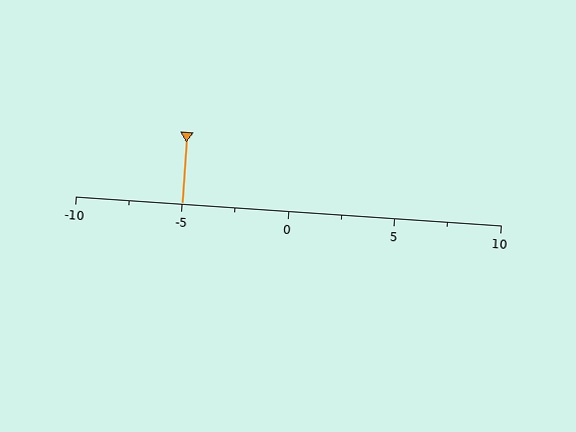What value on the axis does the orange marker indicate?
The marker indicates approximately -5.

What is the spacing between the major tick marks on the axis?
The major ticks are spaced 5 apart.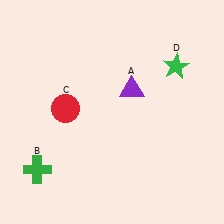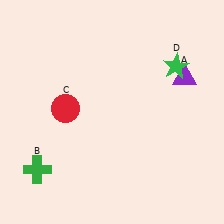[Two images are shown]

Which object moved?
The purple triangle (A) moved right.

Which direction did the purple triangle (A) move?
The purple triangle (A) moved right.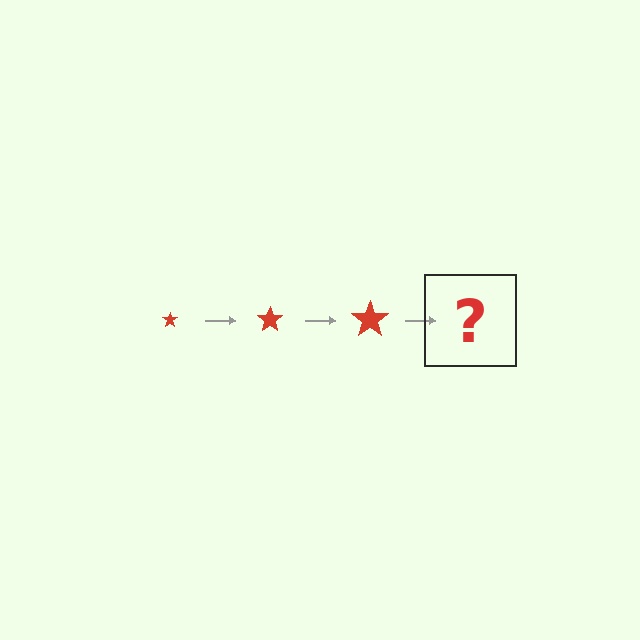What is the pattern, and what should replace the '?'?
The pattern is that the star gets progressively larger each step. The '?' should be a red star, larger than the previous one.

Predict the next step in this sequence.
The next step is a red star, larger than the previous one.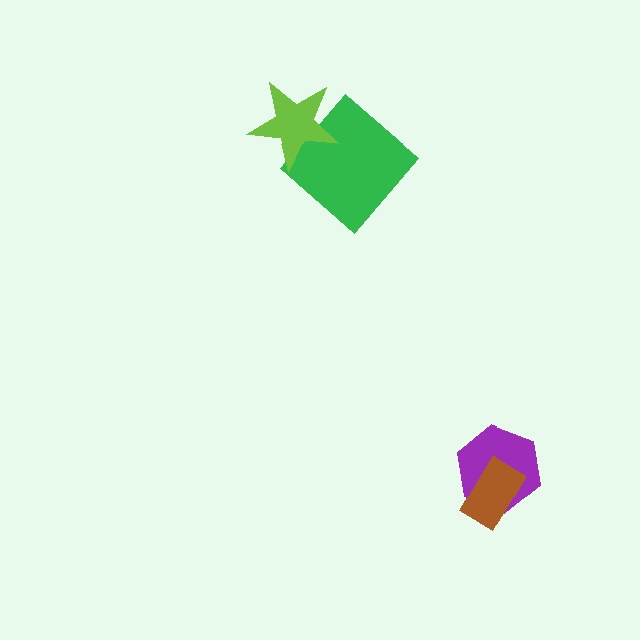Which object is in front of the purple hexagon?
The brown rectangle is in front of the purple hexagon.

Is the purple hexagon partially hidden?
Yes, it is partially covered by another shape.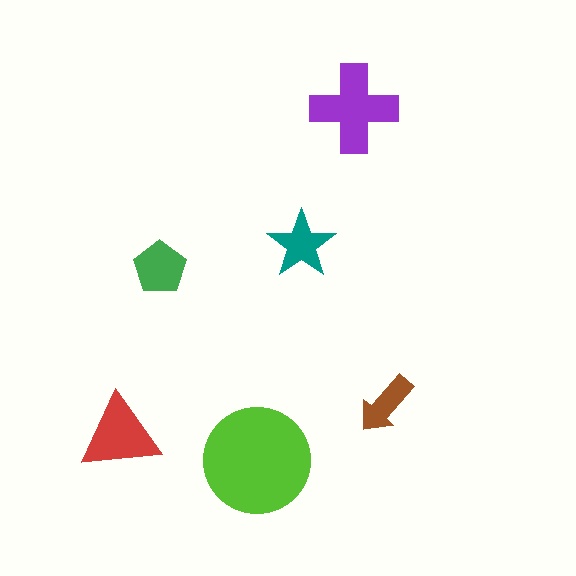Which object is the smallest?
The brown arrow.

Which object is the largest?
The lime circle.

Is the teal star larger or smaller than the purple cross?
Smaller.